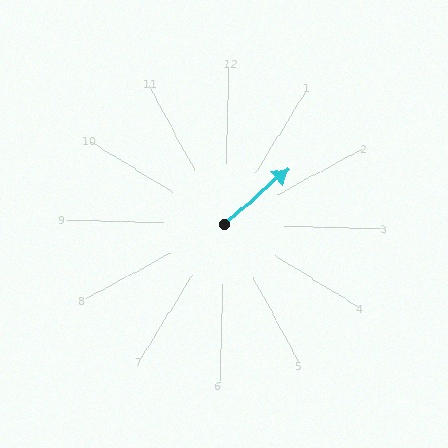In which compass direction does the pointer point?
Northeast.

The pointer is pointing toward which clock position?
Roughly 2 o'clock.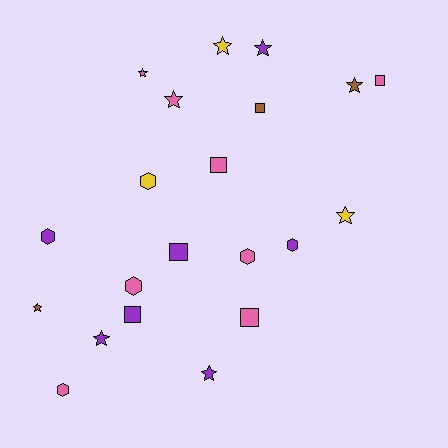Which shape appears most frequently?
Star, with 9 objects.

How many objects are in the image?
There are 21 objects.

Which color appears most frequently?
Pink, with 8 objects.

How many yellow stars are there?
There are 2 yellow stars.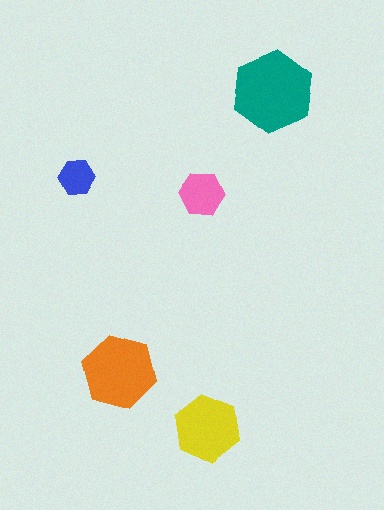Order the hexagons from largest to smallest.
the teal one, the orange one, the yellow one, the pink one, the blue one.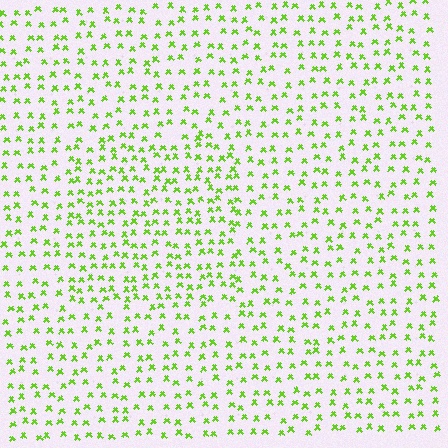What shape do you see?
I see a rectangle.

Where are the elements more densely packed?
The elements are more densely packed inside the rectangle boundary.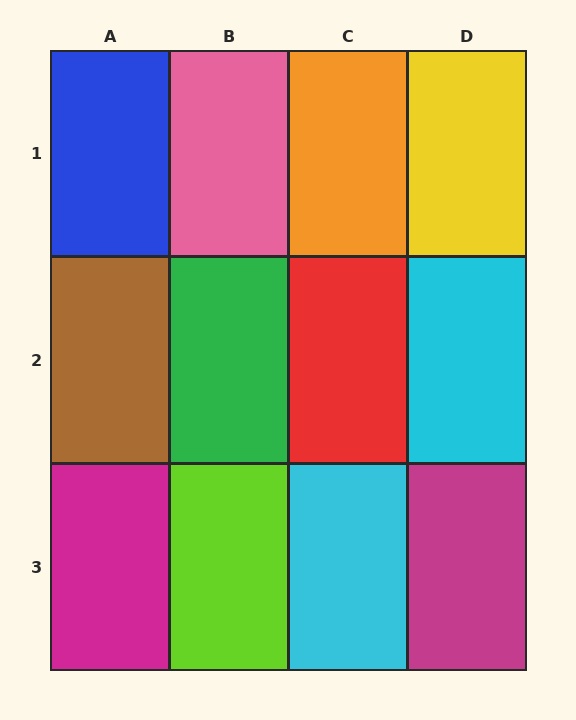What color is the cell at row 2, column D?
Cyan.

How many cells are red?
1 cell is red.